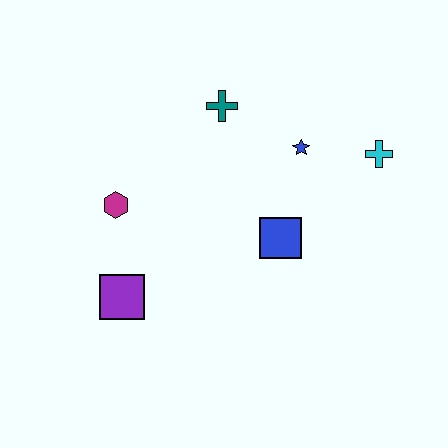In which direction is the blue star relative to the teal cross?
The blue star is to the right of the teal cross.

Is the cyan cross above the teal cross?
No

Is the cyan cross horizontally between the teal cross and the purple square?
No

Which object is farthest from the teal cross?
The purple square is farthest from the teal cross.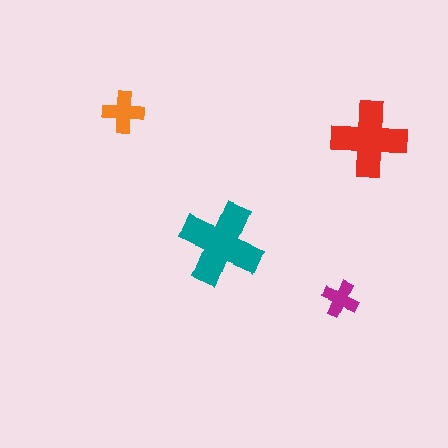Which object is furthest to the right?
The red cross is rightmost.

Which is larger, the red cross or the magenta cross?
The red one.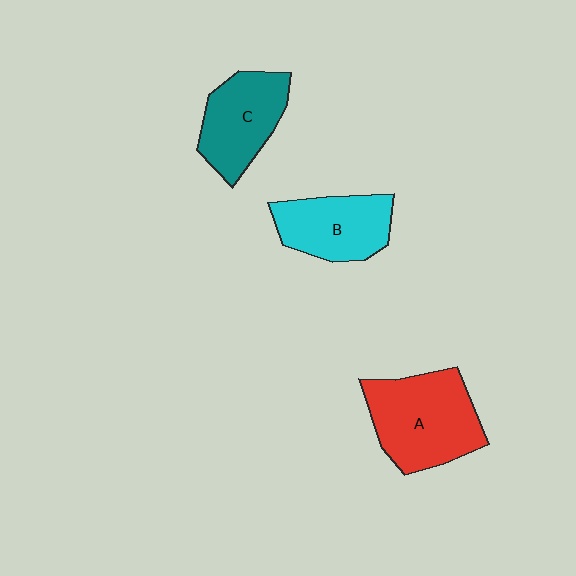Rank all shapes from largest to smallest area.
From largest to smallest: A (red), C (teal), B (cyan).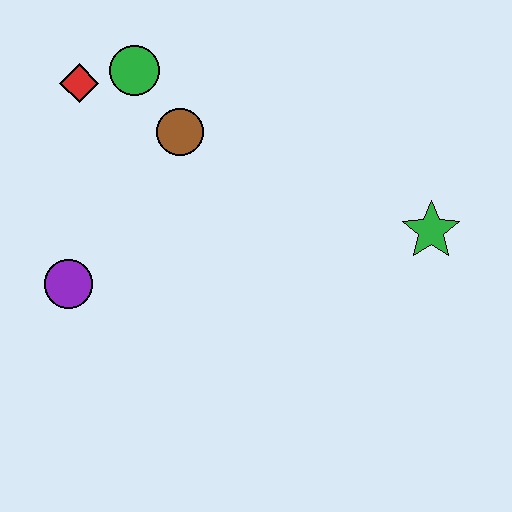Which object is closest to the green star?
The brown circle is closest to the green star.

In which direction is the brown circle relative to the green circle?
The brown circle is below the green circle.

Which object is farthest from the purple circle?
The green star is farthest from the purple circle.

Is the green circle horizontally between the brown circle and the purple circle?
Yes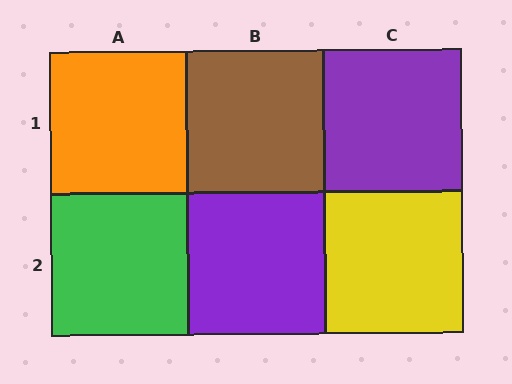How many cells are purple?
2 cells are purple.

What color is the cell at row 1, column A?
Orange.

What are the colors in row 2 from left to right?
Green, purple, yellow.